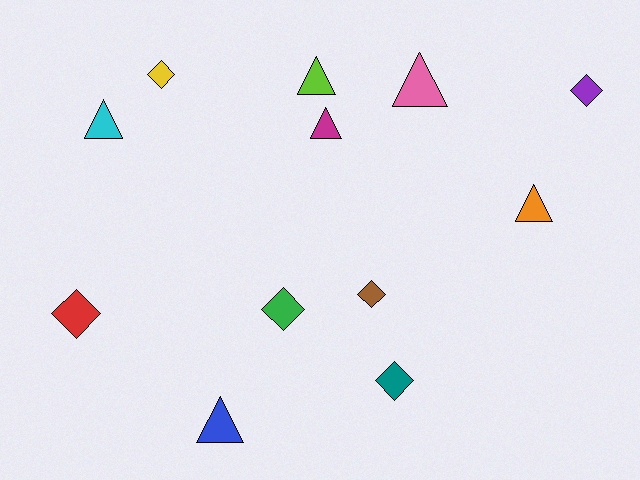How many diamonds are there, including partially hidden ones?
There are 6 diamonds.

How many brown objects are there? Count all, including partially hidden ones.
There is 1 brown object.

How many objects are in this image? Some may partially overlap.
There are 12 objects.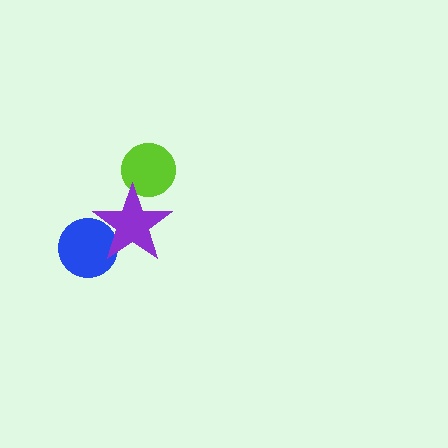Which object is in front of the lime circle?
The purple star is in front of the lime circle.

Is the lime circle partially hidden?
Yes, it is partially covered by another shape.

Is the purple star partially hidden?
No, no other shape covers it.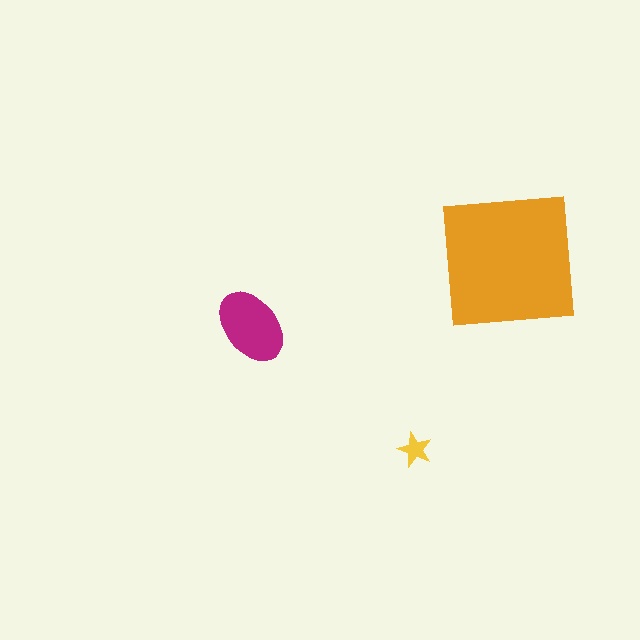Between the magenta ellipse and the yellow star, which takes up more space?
The magenta ellipse.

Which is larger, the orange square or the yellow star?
The orange square.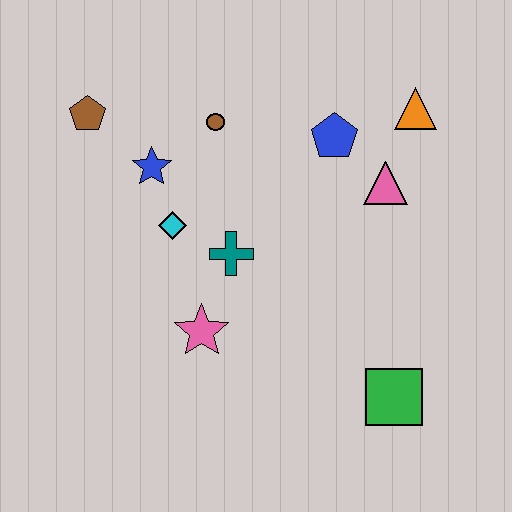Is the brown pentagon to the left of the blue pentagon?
Yes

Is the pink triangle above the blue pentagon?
No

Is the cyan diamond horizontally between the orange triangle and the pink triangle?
No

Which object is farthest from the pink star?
The orange triangle is farthest from the pink star.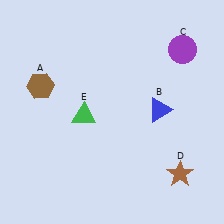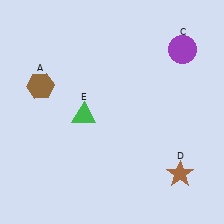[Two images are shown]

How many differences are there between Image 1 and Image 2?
There is 1 difference between the two images.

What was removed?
The blue triangle (B) was removed in Image 2.